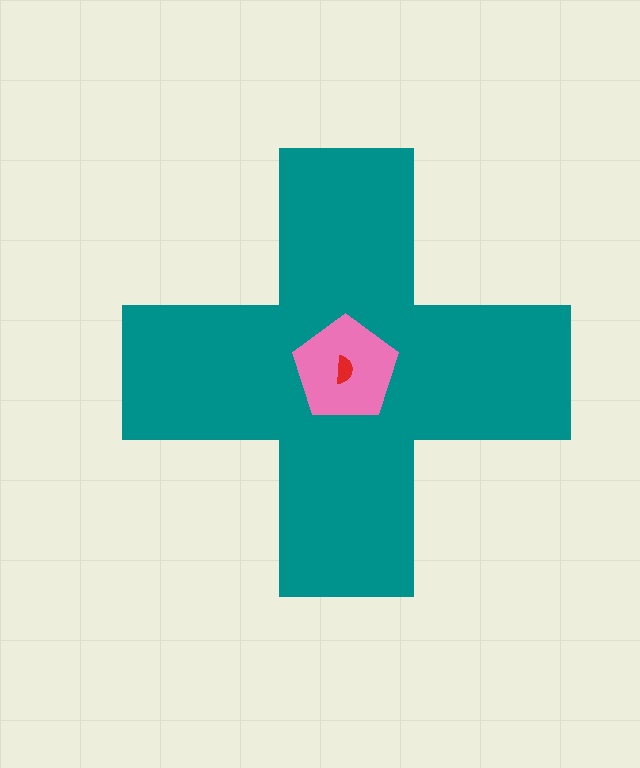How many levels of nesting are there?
3.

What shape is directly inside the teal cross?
The pink pentagon.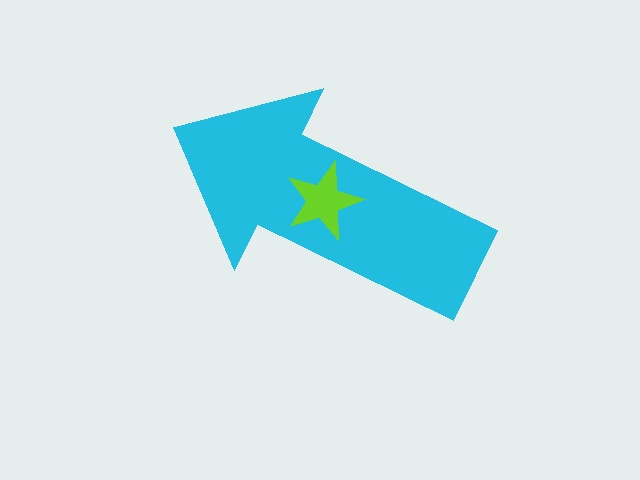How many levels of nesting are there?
2.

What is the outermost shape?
The cyan arrow.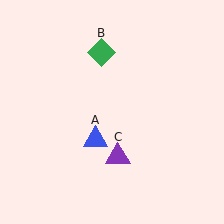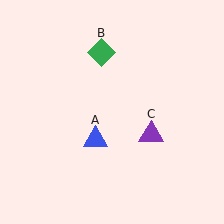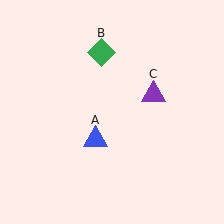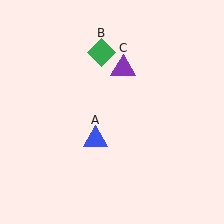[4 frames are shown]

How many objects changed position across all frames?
1 object changed position: purple triangle (object C).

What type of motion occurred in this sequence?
The purple triangle (object C) rotated counterclockwise around the center of the scene.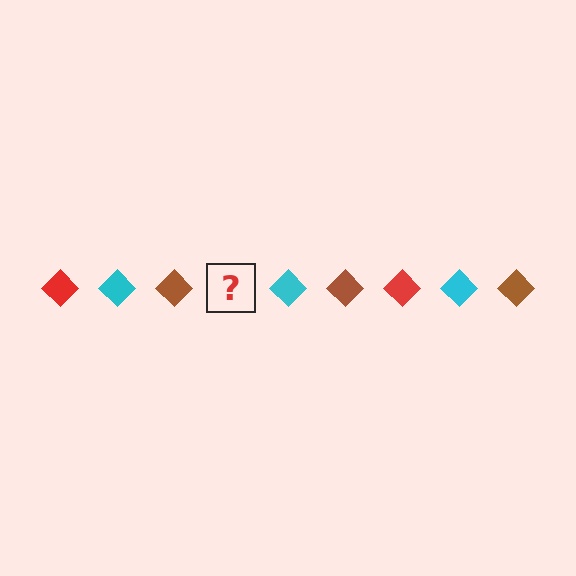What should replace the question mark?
The question mark should be replaced with a red diamond.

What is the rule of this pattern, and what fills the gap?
The rule is that the pattern cycles through red, cyan, brown diamonds. The gap should be filled with a red diamond.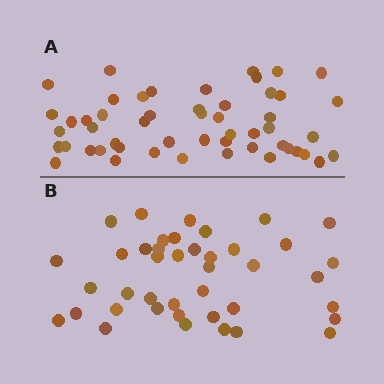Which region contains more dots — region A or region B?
Region A (the top region) has more dots.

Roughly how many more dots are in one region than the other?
Region A has roughly 12 or so more dots than region B.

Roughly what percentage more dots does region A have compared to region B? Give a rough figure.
About 25% more.